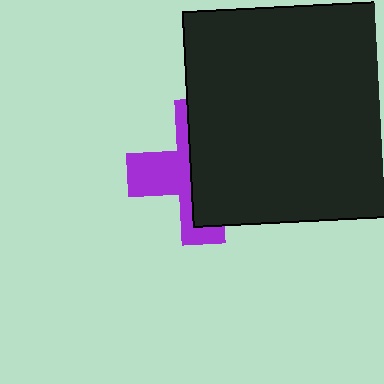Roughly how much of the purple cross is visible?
A small part of it is visible (roughly 42%).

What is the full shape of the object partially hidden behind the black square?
The partially hidden object is a purple cross.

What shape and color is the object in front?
The object in front is a black square.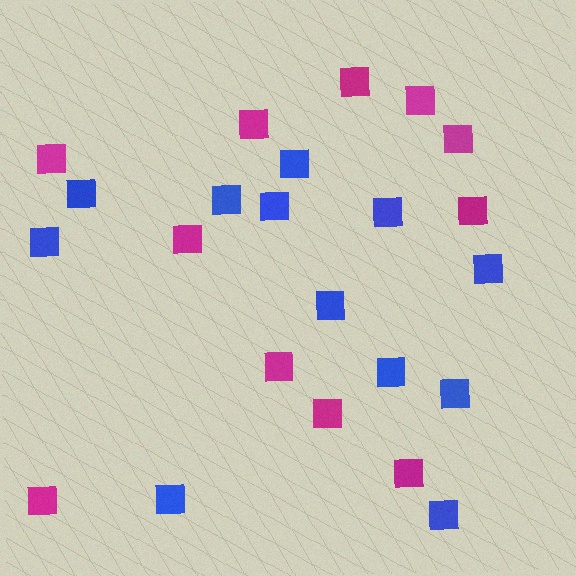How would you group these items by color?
There are 2 groups: one group of blue squares (12) and one group of magenta squares (11).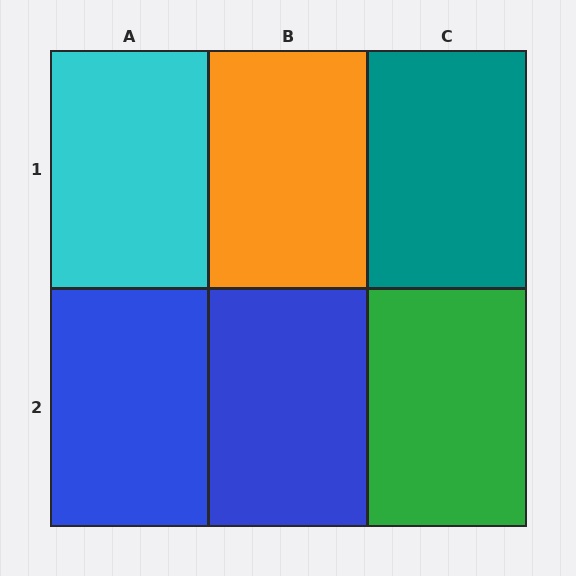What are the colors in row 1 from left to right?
Cyan, orange, teal.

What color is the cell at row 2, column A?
Blue.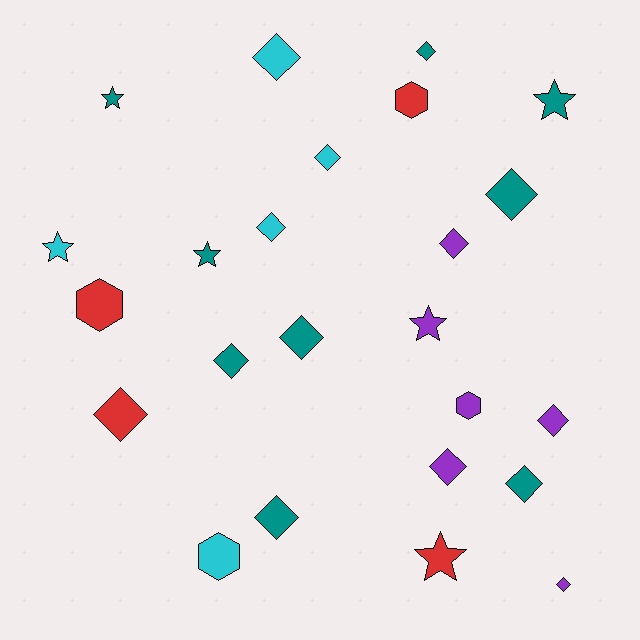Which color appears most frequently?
Teal, with 9 objects.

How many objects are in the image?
There are 24 objects.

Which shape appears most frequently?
Diamond, with 14 objects.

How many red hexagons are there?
There are 2 red hexagons.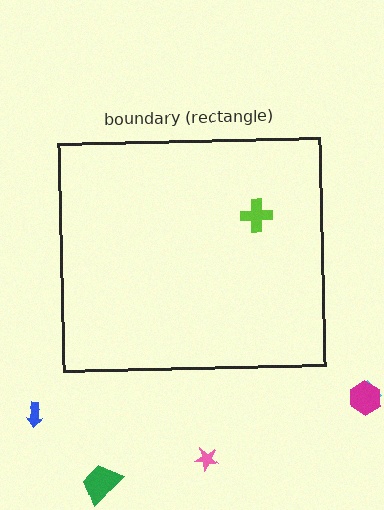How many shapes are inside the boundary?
1 inside, 5 outside.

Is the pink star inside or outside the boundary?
Outside.